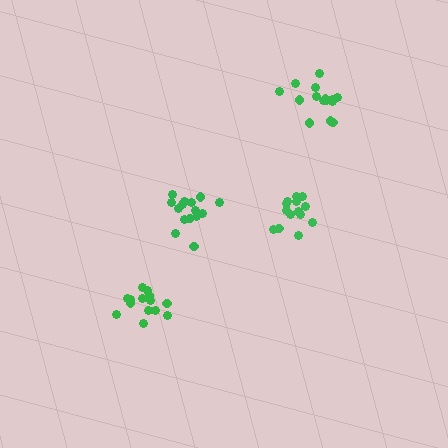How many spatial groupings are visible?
There are 4 spatial groupings.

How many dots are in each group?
Group 1: 15 dots, Group 2: 14 dots, Group 3: 14 dots, Group 4: 16 dots (59 total).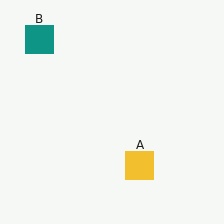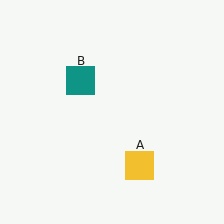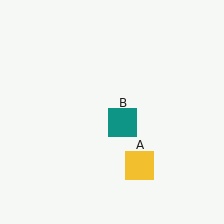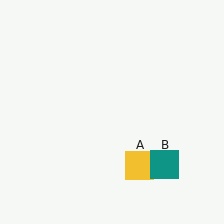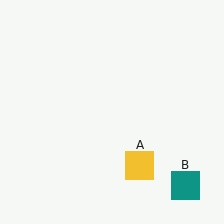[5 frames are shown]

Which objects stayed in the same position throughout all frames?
Yellow square (object A) remained stationary.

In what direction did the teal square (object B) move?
The teal square (object B) moved down and to the right.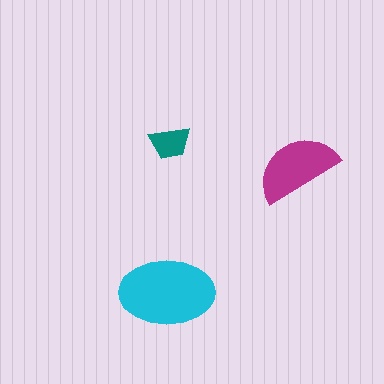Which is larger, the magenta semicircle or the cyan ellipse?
The cyan ellipse.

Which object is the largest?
The cyan ellipse.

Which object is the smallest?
The teal trapezoid.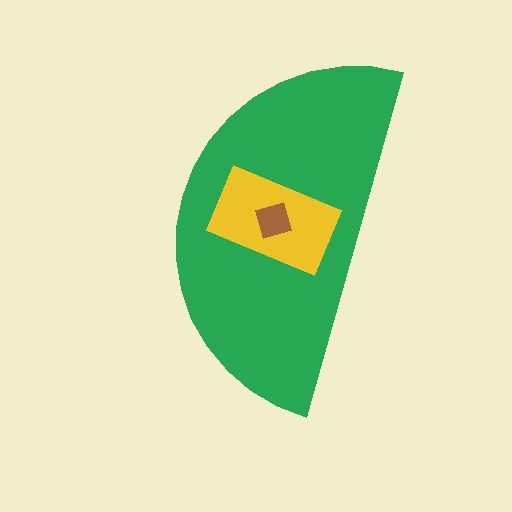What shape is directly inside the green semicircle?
The yellow rectangle.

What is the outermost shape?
The green semicircle.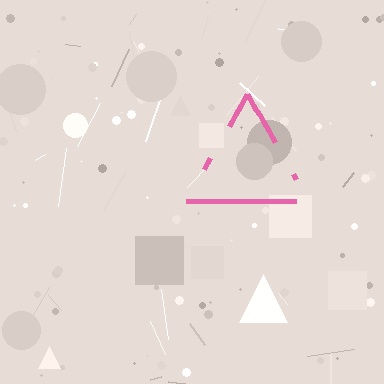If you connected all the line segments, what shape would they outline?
They would outline a triangle.